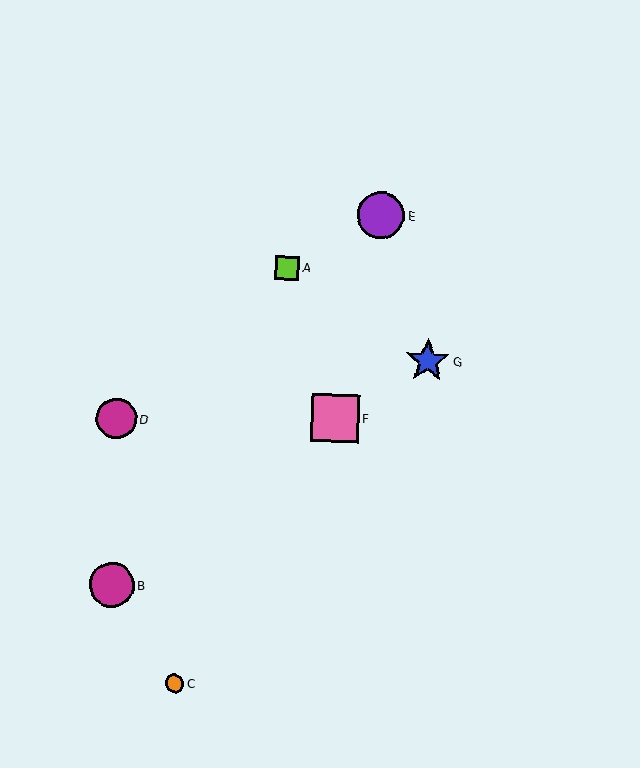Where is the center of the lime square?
The center of the lime square is at (287, 268).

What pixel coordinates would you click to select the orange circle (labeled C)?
Click at (175, 683) to select the orange circle C.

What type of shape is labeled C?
Shape C is an orange circle.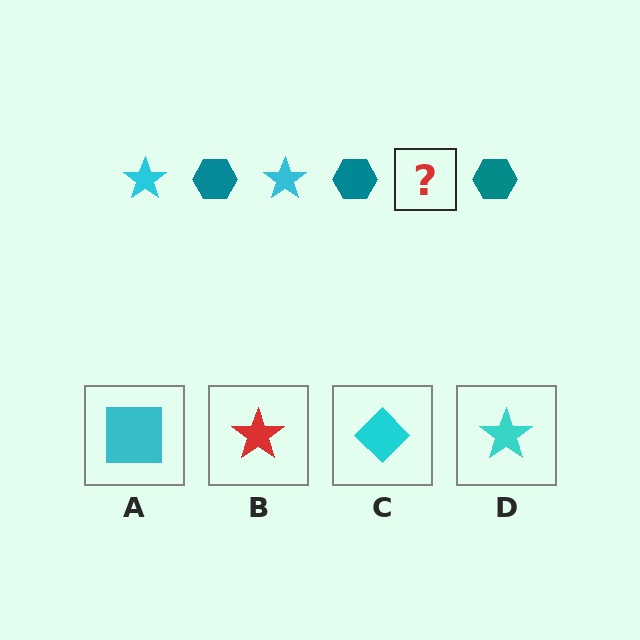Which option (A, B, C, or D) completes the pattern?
D.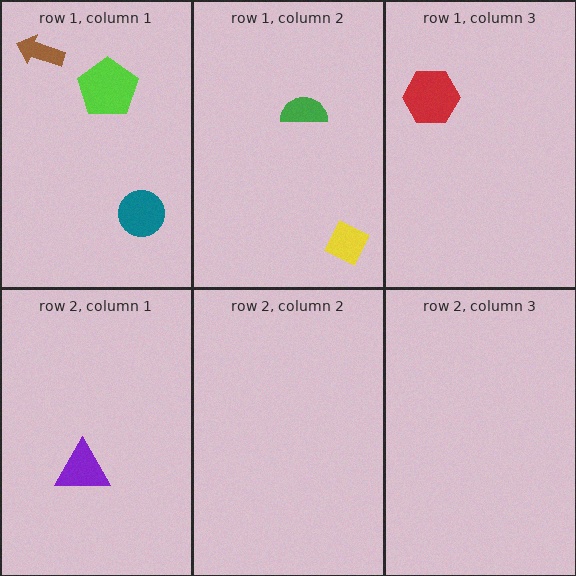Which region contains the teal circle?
The row 1, column 1 region.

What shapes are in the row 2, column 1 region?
The purple triangle.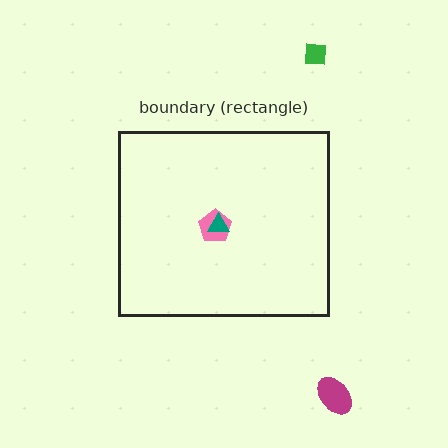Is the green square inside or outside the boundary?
Outside.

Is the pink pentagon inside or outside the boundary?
Inside.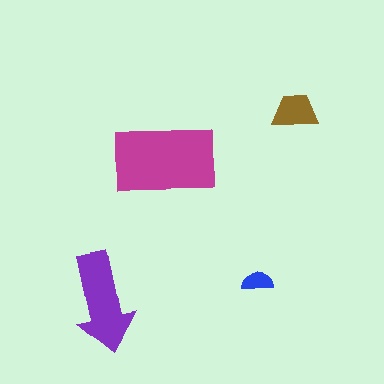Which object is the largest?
The magenta rectangle.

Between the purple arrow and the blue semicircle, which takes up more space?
The purple arrow.